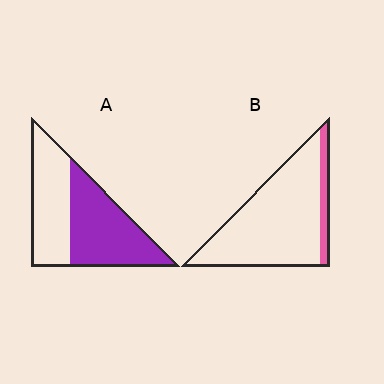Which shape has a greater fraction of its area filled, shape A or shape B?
Shape A.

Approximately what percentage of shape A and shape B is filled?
A is approximately 55% and B is approximately 15%.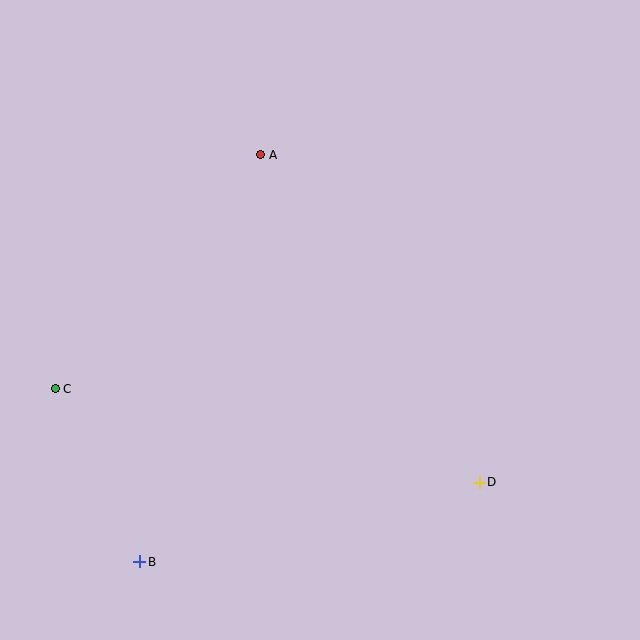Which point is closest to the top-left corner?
Point A is closest to the top-left corner.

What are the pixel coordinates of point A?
Point A is at (261, 155).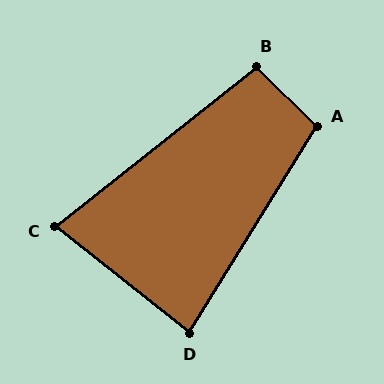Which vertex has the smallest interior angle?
C, at approximately 77 degrees.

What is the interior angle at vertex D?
Approximately 83 degrees (acute).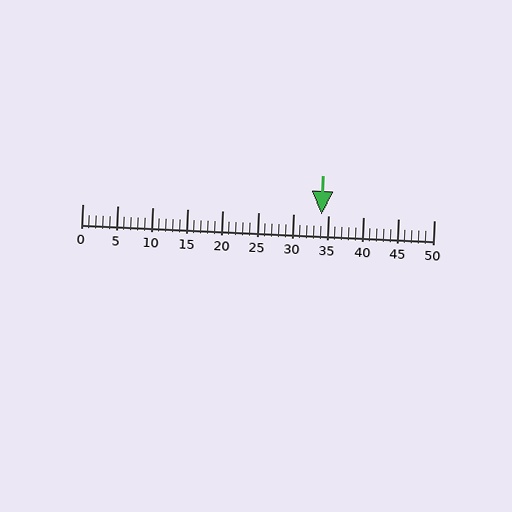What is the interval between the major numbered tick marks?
The major tick marks are spaced 5 units apart.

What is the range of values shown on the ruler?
The ruler shows values from 0 to 50.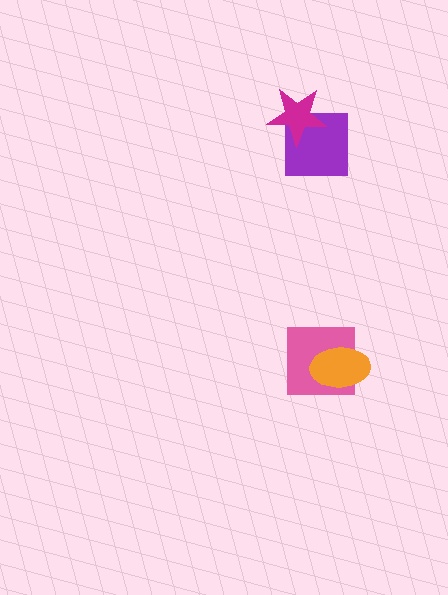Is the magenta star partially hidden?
No, no other shape covers it.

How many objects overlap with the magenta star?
1 object overlaps with the magenta star.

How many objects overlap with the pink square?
1 object overlaps with the pink square.